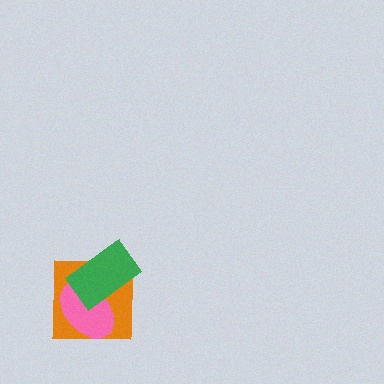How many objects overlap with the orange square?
2 objects overlap with the orange square.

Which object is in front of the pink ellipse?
The green rectangle is in front of the pink ellipse.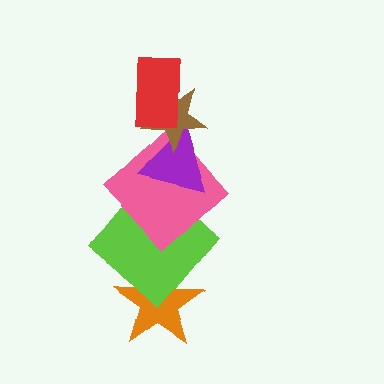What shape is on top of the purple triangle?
The brown star is on top of the purple triangle.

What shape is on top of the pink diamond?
The purple triangle is on top of the pink diamond.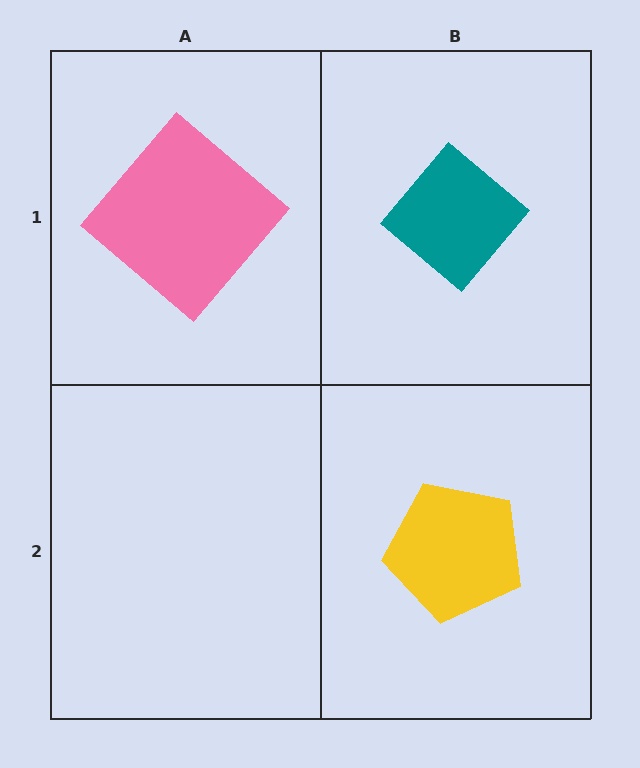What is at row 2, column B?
A yellow pentagon.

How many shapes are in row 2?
1 shape.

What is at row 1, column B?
A teal diamond.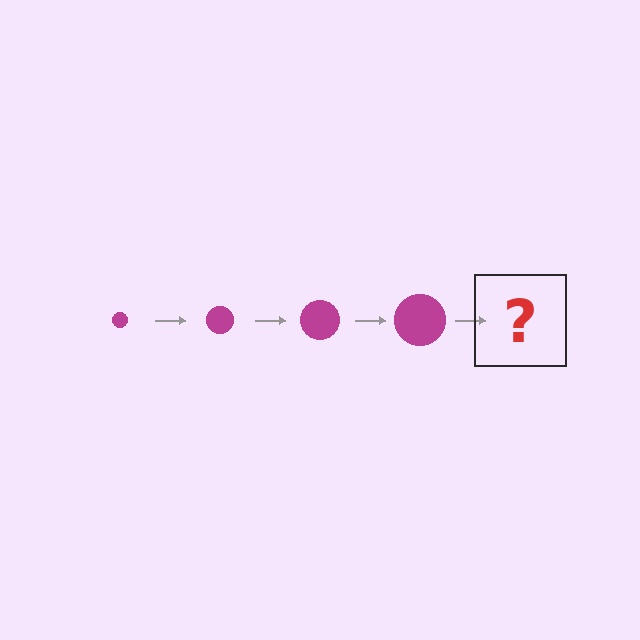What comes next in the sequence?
The next element should be a magenta circle, larger than the previous one.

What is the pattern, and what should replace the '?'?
The pattern is that the circle gets progressively larger each step. The '?' should be a magenta circle, larger than the previous one.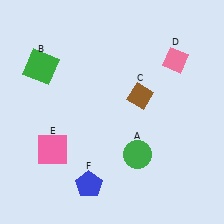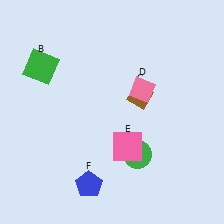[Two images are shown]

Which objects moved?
The objects that moved are: the pink diamond (D), the pink square (E).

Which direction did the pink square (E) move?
The pink square (E) moved right.